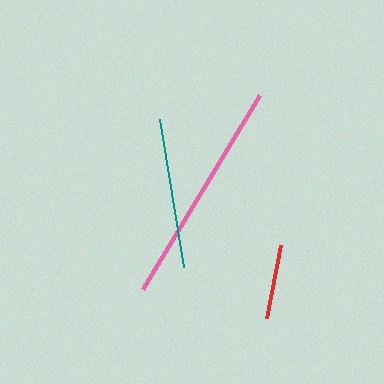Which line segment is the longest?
The pink line is the longest at approximately 227 pixels.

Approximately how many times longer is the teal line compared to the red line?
The teal line is approximately 2.0 times the length of the red line.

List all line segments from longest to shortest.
From longest to shortest: pink, teal, red.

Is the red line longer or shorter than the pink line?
The pink line is longer than the red line.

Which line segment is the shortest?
The red line is the shortest at approximately 74 pixels.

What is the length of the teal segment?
The teal segment is approximately 150 pixels long.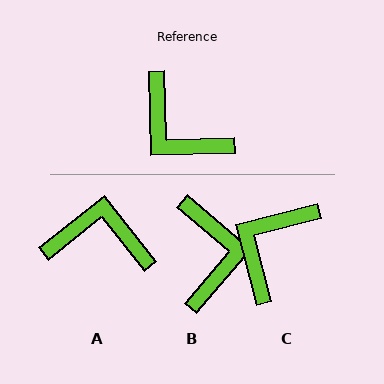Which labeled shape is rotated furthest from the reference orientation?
A, about 143 degrees away.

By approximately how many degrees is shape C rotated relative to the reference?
Approximately 77 degrees clockwise.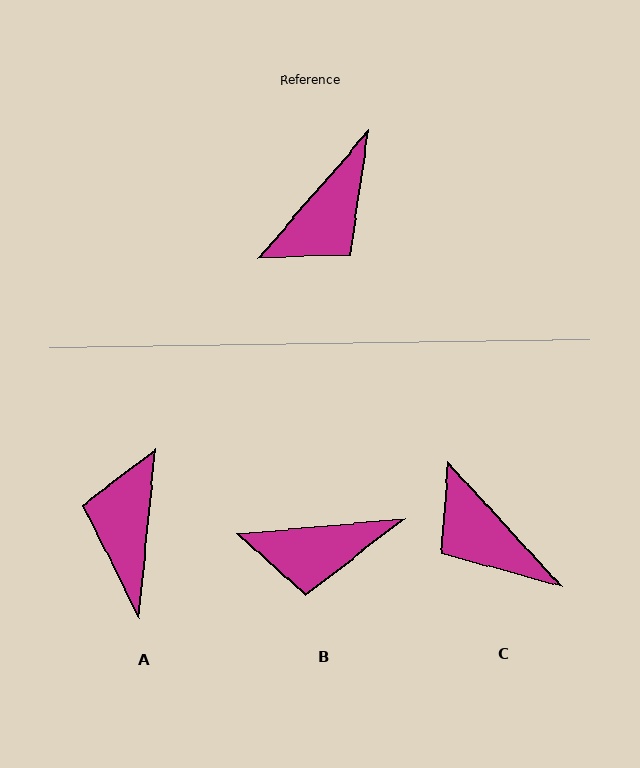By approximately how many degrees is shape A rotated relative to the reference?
Approximately 145 degrees clockwise.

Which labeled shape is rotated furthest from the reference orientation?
A, about 145 degrees away.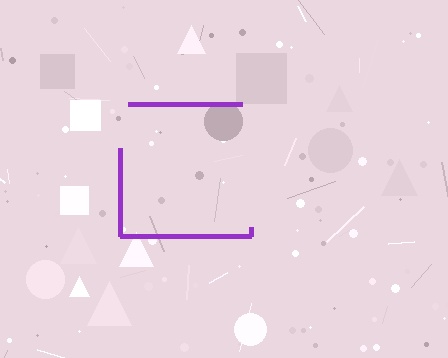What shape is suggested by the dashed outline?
The dashed outline suggests a square.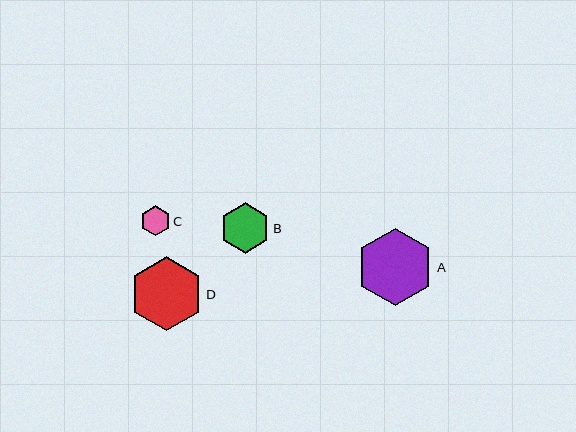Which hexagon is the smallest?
Hexagon C is the smallest with a size of approximately 30 pixels.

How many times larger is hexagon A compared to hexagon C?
Hexagon A is approximately 2.6 times the size of hexagon C.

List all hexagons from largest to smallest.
From largest to smallest: A, D, B, C.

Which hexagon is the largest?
Hexagon A is the largest with a size of approximately 77 pixels.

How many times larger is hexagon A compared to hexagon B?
Hexagon A is approximately 1.5 times the size of hexagon B.